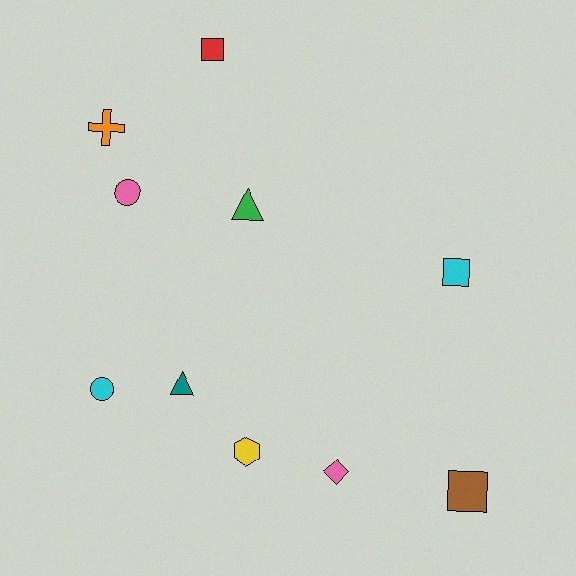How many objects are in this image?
There are 10 objects.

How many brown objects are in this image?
There is 1 brown object.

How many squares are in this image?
There are 3 squares.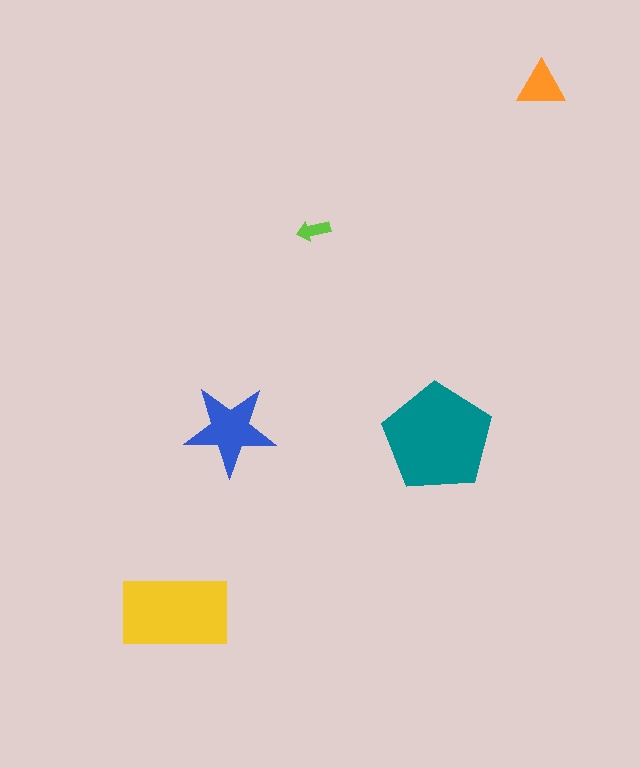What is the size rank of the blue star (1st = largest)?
3rd.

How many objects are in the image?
There are 5 objects in the image.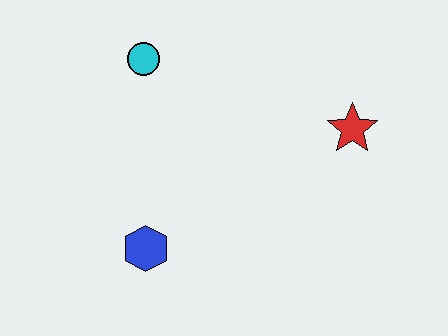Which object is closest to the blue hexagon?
The cyan circle is closest to the blue hexagon.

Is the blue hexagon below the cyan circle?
Yes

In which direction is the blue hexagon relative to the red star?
The blue hexagon is to the left of the red star.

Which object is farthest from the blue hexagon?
The red star is farthest from the blue hexagon.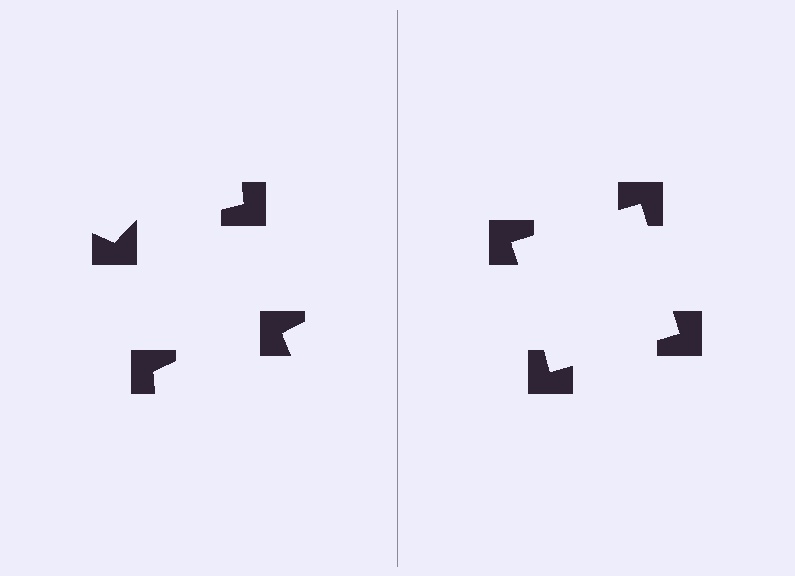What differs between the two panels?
The notched squares are positioned identically on both sides; only the wedge orientations differ. On the right they align to a square; on the left they are misaligned.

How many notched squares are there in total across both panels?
8 — 4 on each side.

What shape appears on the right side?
An illusory square.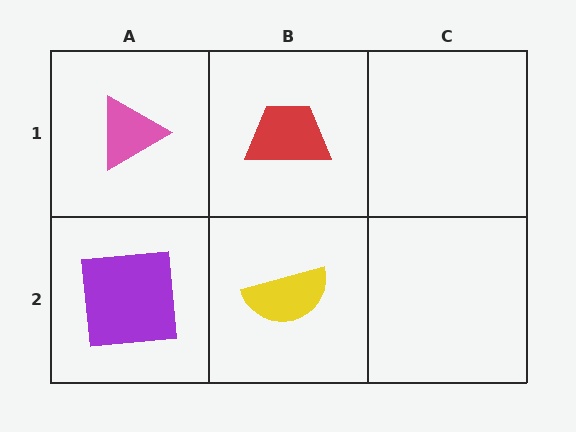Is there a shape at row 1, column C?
No, that cell is empty.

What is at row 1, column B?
A red trapezoid.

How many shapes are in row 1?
2 shapes.